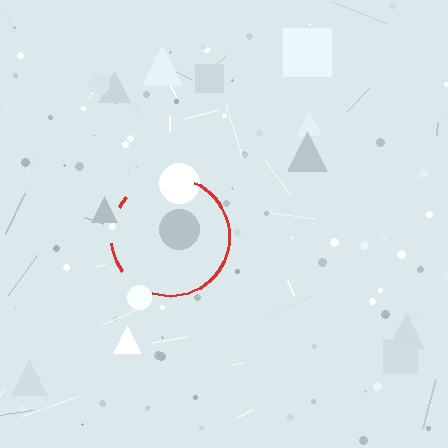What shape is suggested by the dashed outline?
The dashed outline suggests a circle.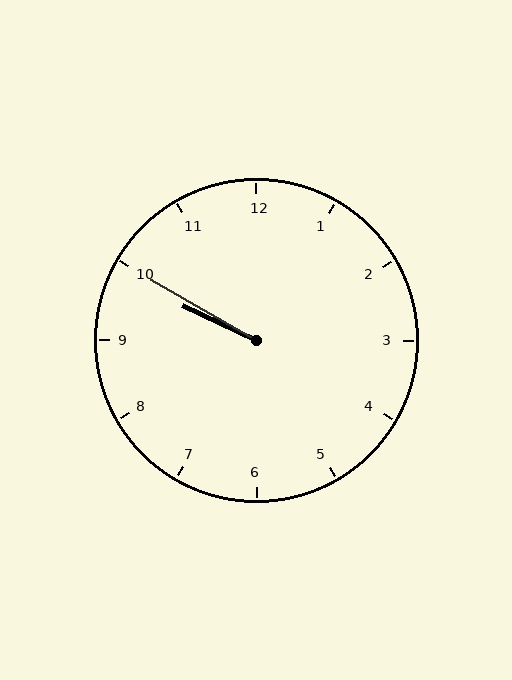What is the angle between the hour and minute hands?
Approximately 5 degrees.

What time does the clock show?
9:50.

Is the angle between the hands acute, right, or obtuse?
It is acute.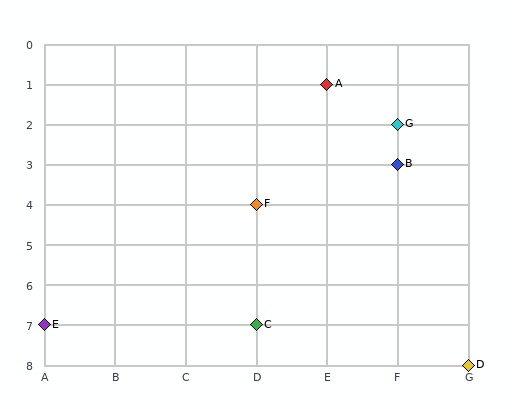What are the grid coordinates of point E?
Point E is at grid coordinates (A, 7).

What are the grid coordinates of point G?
Point G is at grid coordinates (F, 2).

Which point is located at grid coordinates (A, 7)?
Point E is at (A, 7).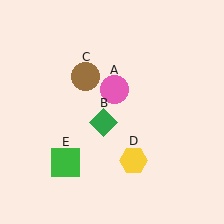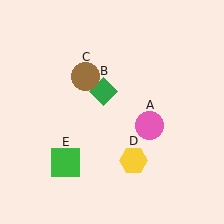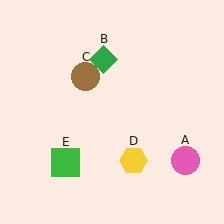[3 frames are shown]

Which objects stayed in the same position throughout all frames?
Brown circle (object C) and yellow hexagon (object D) and green square (object E) remained stationary.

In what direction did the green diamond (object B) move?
The green diamond (object B) moved up.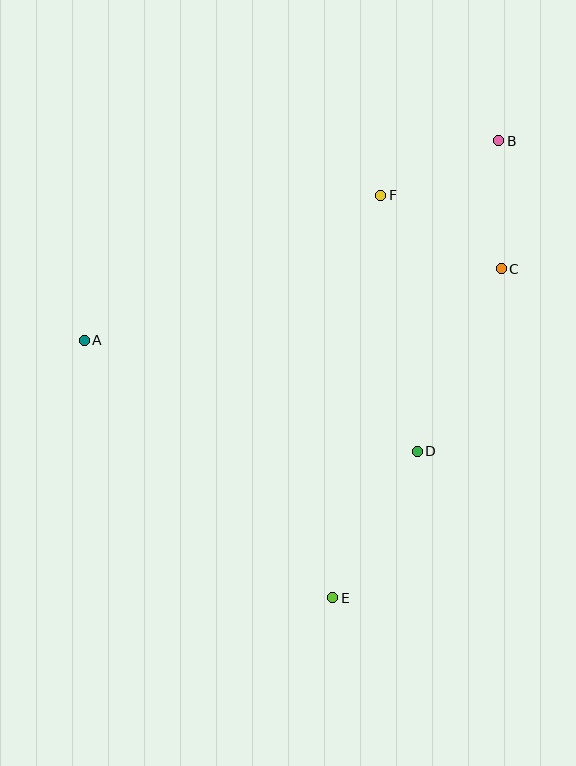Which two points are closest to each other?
Points B and C are closest to each other.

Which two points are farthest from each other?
Points B and E are farthest from each other.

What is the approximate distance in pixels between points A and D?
The distance between A and D is approximately 351 pixels.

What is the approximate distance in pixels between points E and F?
The distance between E and F is approximately 405 pixels.